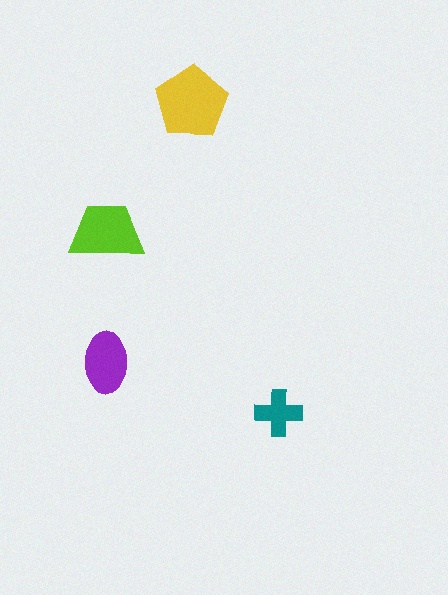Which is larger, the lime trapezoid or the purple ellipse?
The lime trapezoid.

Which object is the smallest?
The teal cross.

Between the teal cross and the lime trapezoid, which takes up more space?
The lime trapezoid.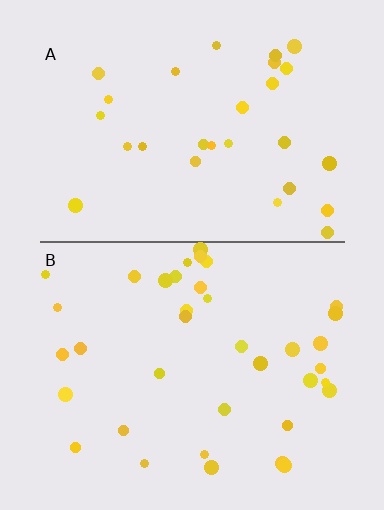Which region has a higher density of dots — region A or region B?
B (the bottom).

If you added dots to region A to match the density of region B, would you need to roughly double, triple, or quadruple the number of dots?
Approximately double.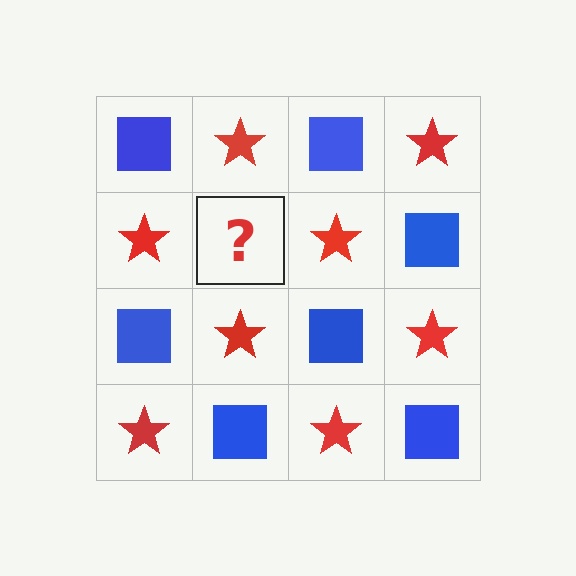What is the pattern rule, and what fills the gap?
The rule is that it alternates blue square and red star in a checkerboard pattern. The gap should be filled with a blue square.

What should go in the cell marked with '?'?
The missing cell should contain a blue square.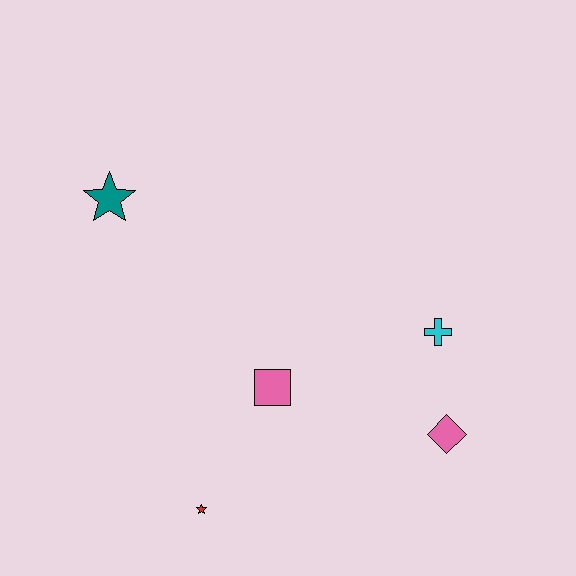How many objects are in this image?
There are 5 objects.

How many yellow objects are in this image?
There are no yellow objects.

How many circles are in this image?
There are no circles.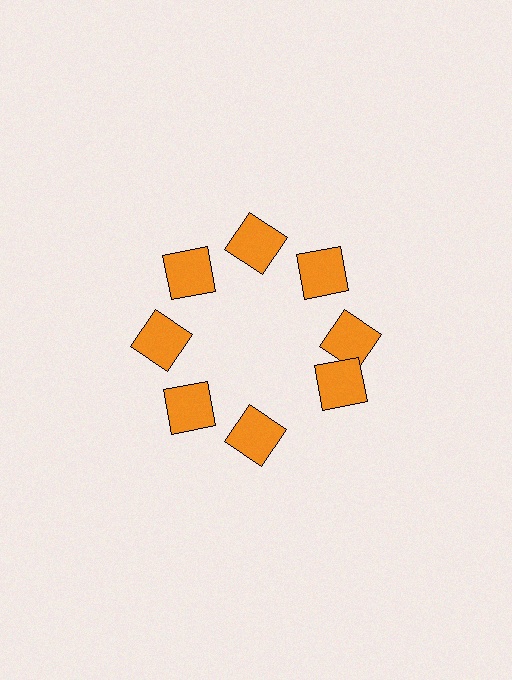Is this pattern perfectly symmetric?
No. The 8 orange squares are arranged in a ring, but one element near the 4 o'clock position is rotated out of alignment along the ring, breaking the 8-fold rotational symmetry.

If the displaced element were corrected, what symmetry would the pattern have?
It would have 8-fold rotational symmetry — the pattern would map onto itself every 45 degrees.